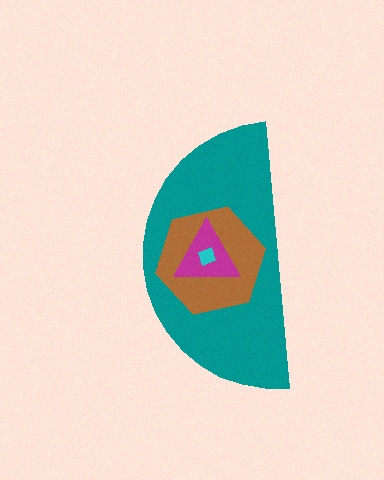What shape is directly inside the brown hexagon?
The magenta triangle.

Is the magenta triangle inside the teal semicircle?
Yes.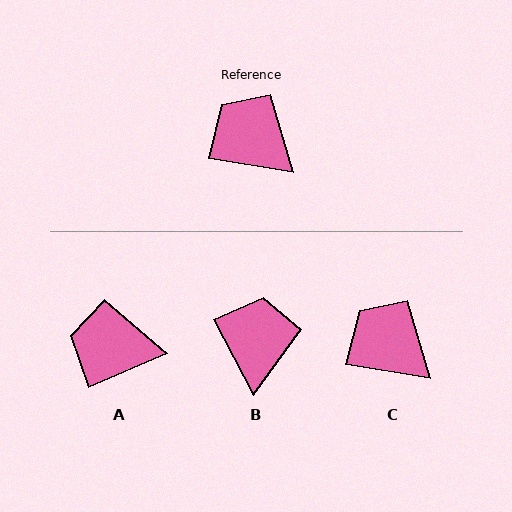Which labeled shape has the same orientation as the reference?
C.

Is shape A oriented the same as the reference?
No, it is off by about 33 degrees.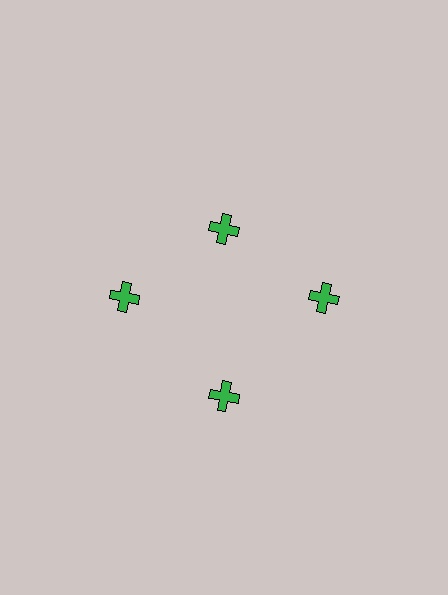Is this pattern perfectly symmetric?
No. The 4 green crosses are arranged in a ring, but one element near the 12 o'clock position is pulled inward toward the center, breaking the 4-fold rotational symmetry.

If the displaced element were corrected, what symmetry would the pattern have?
It would have 4-fold rotational symmetry — the pattern would map onto itself every 90 degrees.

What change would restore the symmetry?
The symmetry would be restored by moving it outward, back onto the ring so that all 4 crosses sit at equal angles and equal distance from the center.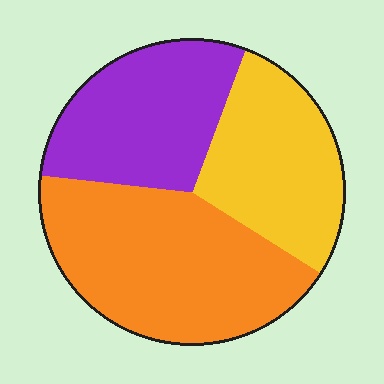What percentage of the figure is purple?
Purple covers 29% of the figure.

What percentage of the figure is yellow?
Yellow takes up between a sixth and a third of the figure.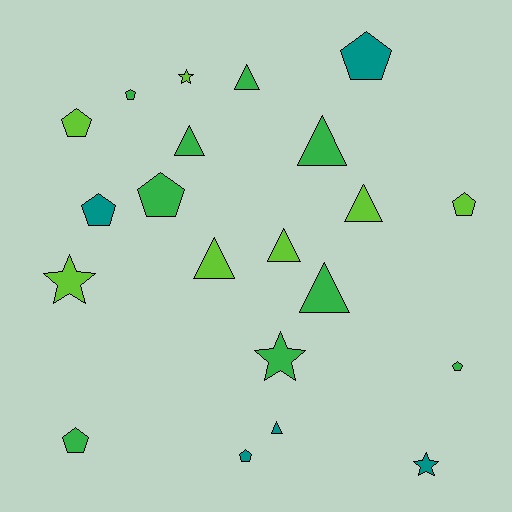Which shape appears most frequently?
Pentagon, with 9 objects.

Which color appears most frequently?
Green, with 9 objects.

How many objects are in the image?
There are 21 objects.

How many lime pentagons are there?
There are 2 lime pentagons.